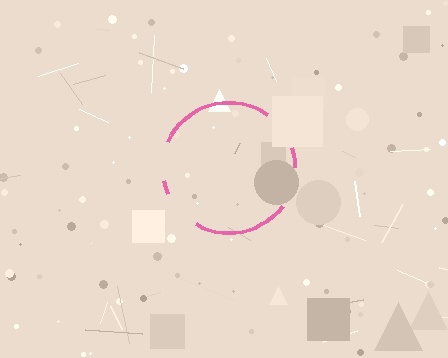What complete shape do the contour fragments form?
The contour fragments form a circle.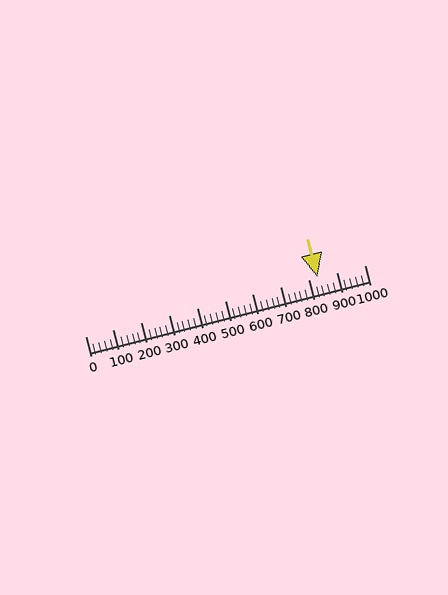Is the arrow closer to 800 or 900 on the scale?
The arrow is closer to 800.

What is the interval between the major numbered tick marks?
The major tick marks are spaced 100 units apart.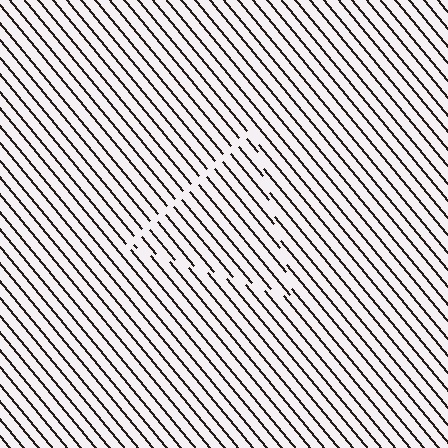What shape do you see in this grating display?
An illusory triangle. The interior of the shape contains the same grating, shifted by half a period — the contour is defined by the phase discontinuity where line-ends from the inner and outer gratings abut.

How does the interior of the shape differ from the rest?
The interior of the shape contains the same grating, shifted by half a period — the contour is defined by the phase discontinuity where line-ends from the inner and outer gratings abut.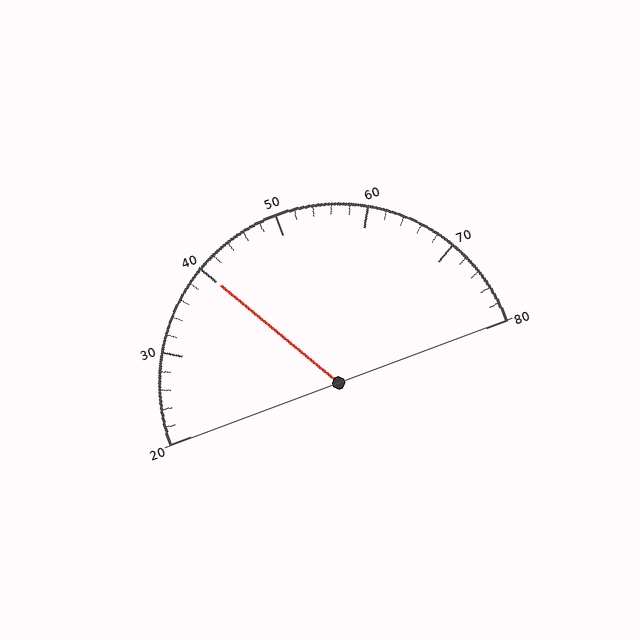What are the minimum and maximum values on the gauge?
The gauge ranges from 20 to 80.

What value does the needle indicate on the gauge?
The needle indicates approximately 40.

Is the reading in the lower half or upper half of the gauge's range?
The reading is in the lower half of the range (20 to 80).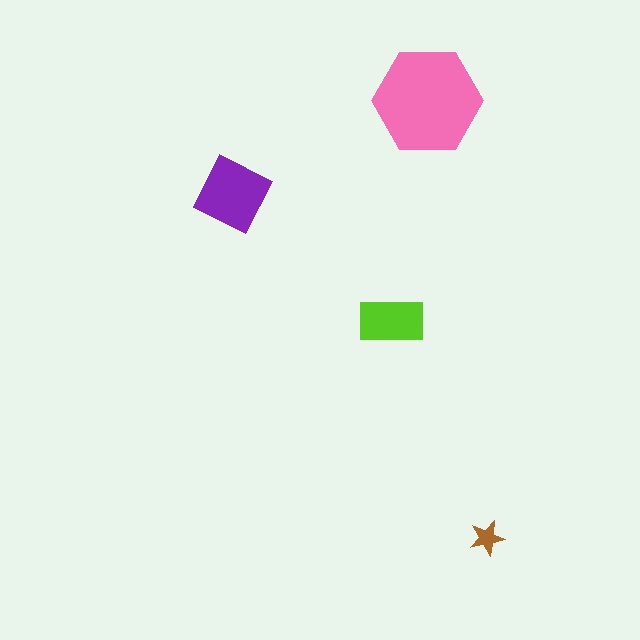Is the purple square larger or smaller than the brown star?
Larger.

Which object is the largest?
The pink hexagon.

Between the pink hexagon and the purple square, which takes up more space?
The pink hexagon.